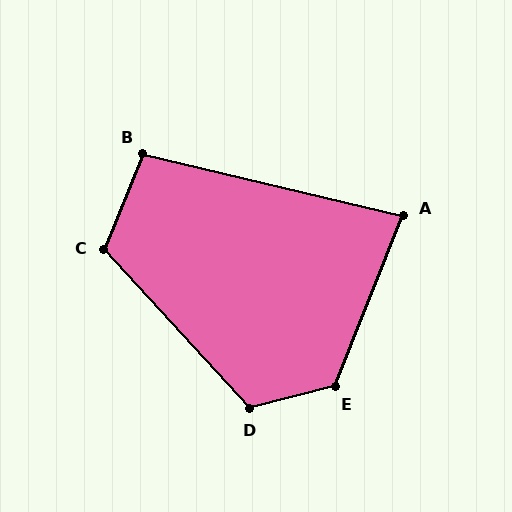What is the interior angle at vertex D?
Approximately 118 degrees (obtuse).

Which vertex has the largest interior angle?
E, at approximately 126 degrees.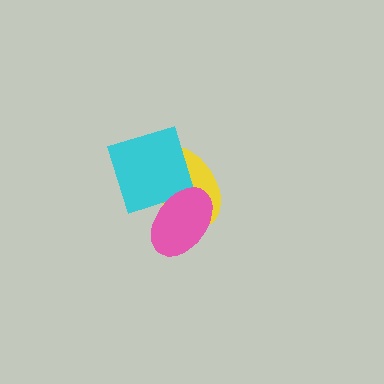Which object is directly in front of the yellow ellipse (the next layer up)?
The cyan diamond is directly in front of the yellow ellipse.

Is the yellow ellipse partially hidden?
Yes, it is partially covered by another shape.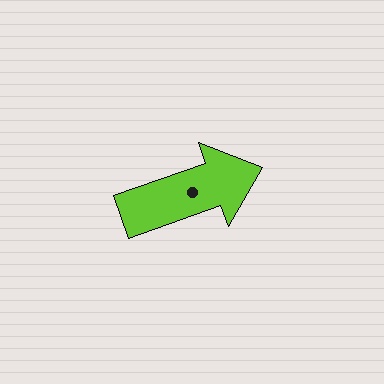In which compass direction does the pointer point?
East.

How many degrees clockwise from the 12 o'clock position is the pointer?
Approximately 71 degrees.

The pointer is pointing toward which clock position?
Roughly 2 o'clock.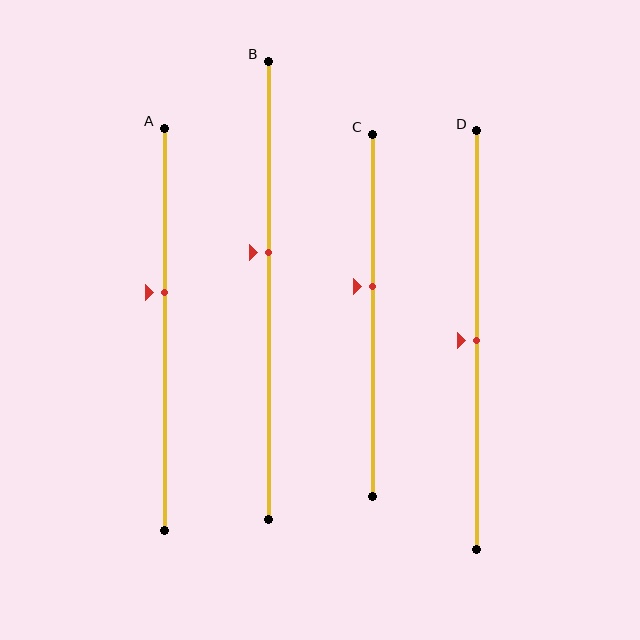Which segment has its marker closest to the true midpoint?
Segment D has its marker closest to the true midpoint.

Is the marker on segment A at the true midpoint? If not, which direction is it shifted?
No, the marker on segment A is shifted upward by about 9% of the segment length.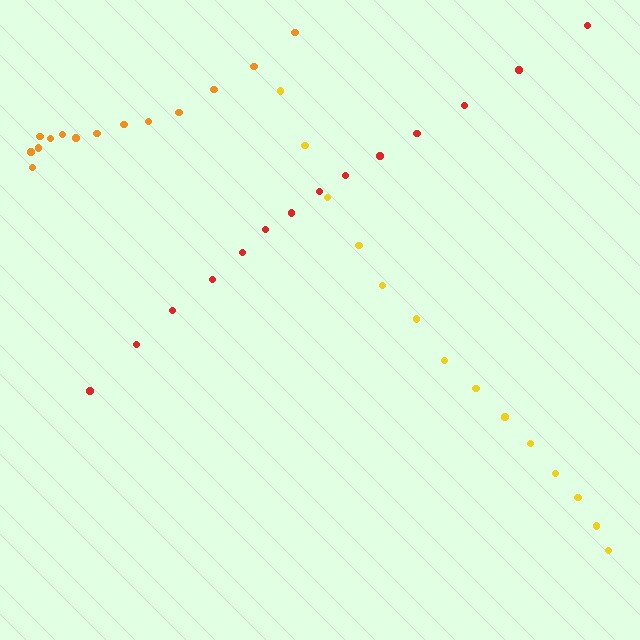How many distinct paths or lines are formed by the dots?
There are 3 distinct paths.